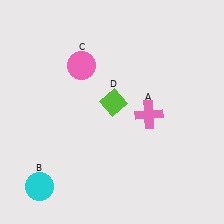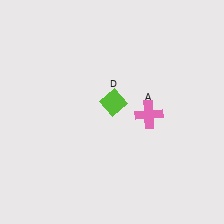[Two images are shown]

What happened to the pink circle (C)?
The pink circle (C) was removed in Image 2. It was in the top-left area of Image 1.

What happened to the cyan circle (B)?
The cyan circle (B) was removed in Image 2. It was in the bottom-left area of Image 1.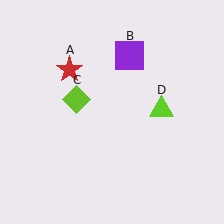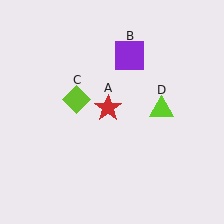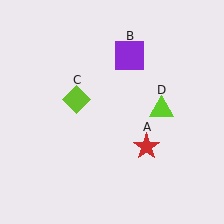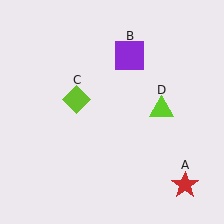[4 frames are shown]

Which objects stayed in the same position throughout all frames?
Purple square (object B) and lime diamond (object C) and lime triangle (object D) remained stationary.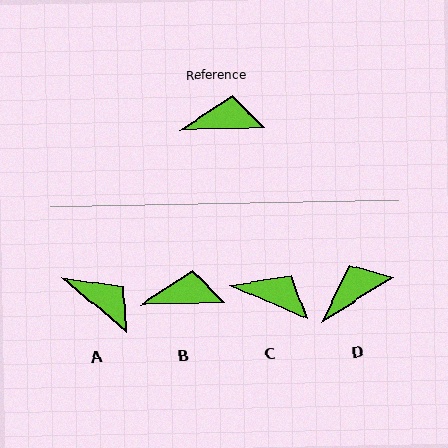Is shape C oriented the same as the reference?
No, it is off by about 26 degrees.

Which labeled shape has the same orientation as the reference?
B.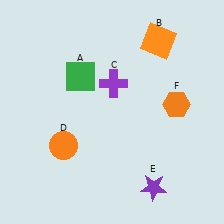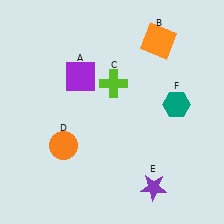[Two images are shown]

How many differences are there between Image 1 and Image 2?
There are 3 differences between the two images.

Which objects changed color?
A changed from green to purple. C changed from purple to lime. F changed from orange to teal.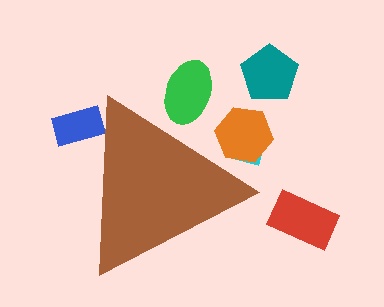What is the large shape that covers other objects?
A brown triangle.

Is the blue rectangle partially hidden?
Yes, the blue rectangle is partially hidden behind the brown triangle.